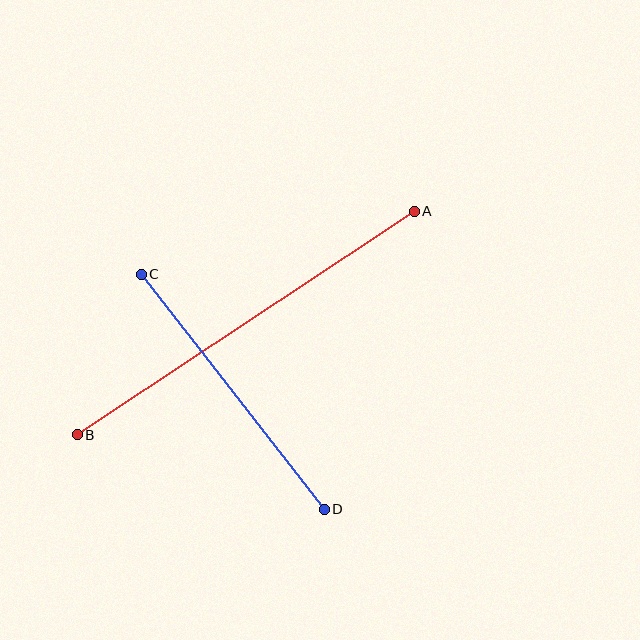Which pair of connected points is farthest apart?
Points A and B are farthest apart.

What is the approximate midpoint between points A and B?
The midpoint is at approximately (246, 323) pixels.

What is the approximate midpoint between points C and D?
The midpoint is at approximately (233, 392) pixels.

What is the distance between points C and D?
The distance is approximately 298 pixels.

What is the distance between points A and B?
The distance is approximately 404 pixels.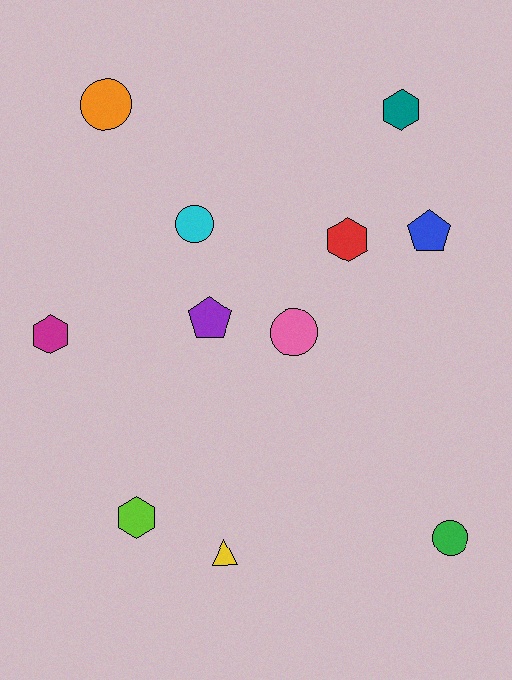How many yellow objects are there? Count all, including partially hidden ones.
There is 1 yellow object.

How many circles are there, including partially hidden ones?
There are 4 circles.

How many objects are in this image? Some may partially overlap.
There are 11 objects.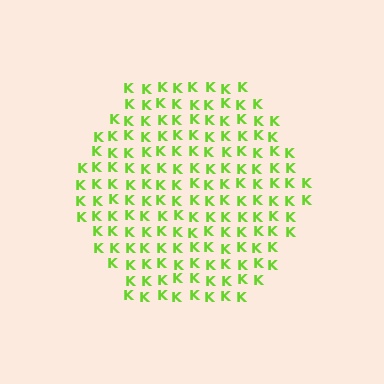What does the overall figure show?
The overall figure shows a hexagon.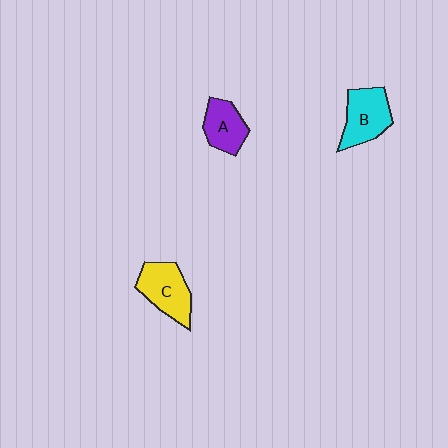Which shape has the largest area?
Shape C (yellow).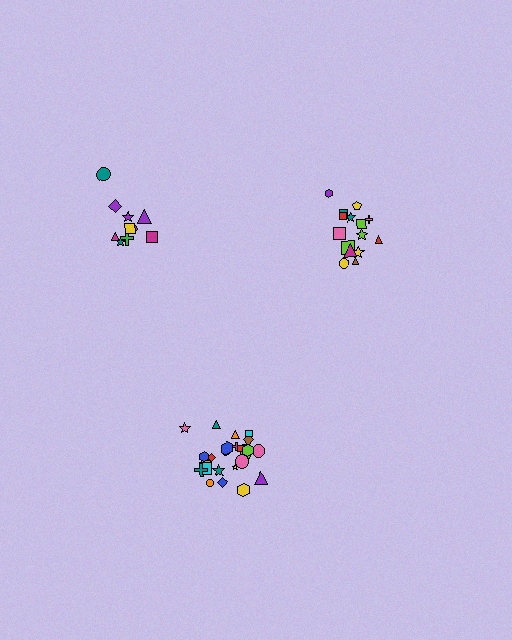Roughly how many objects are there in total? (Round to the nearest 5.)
Roughly 50 objects in total.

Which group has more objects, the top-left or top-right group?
The top-right group.